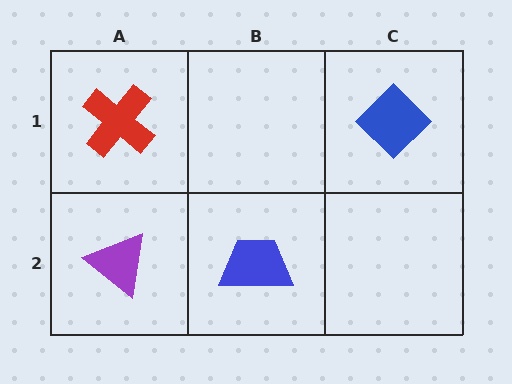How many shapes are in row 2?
2 shapes.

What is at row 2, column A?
A purple triangle.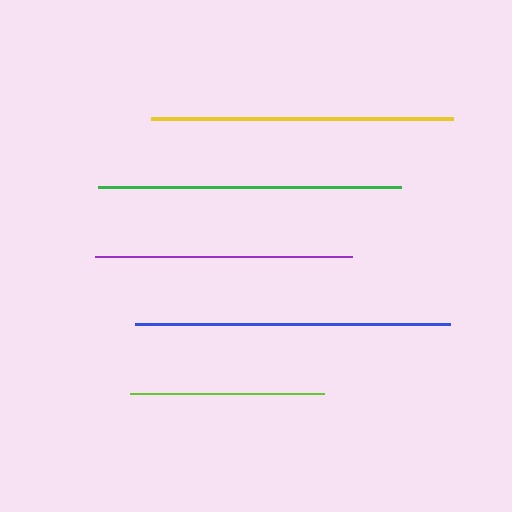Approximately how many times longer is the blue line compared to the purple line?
The blue line is approximately 1.2 times the length of the purple line.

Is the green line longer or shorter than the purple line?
The green line is longer than the purple line.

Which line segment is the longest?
The blue line is the longest at approximately 315 pixels.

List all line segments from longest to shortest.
From longest to shortest: blue, green, yellow, purple, lime.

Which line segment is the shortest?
The lime line is the shortest at approximately 193 pixels.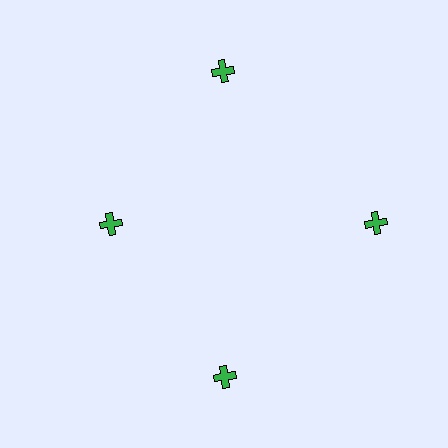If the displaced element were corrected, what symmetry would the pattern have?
It would have 4-fold rotational symmetry — the pattern would map onto itself every 90 degrees.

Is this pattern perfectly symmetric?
No. The 4 green crosses are arranged in a ring, but one element near the 9 o'clock position is pulled inward toward the center, breaking the 4-fold rotational symmetry.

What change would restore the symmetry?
The symmetry would be restored by moving it outward, back onto the ring so that all 4 crosses sit at equal angles and equal distance from the center.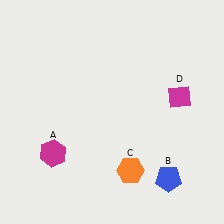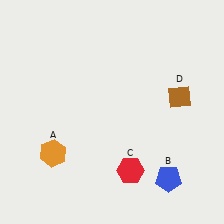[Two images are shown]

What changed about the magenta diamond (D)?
In Image 1, D is magenta. In Image 2, it changed to brown.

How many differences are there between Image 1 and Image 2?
There are 3 differences between the two images.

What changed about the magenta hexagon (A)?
In Image 1, A is magenta. In Image 2, it changed to orange.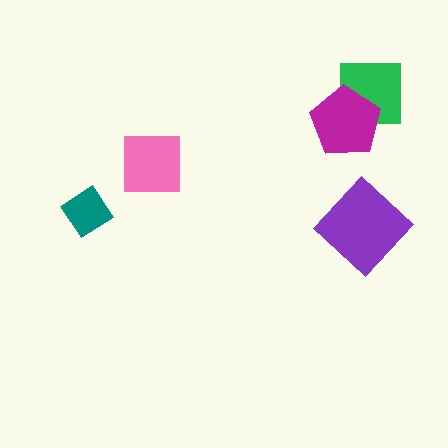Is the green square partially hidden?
Yes, it is partially covered by another shape.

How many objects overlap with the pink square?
0 objects overlap with the pink square.